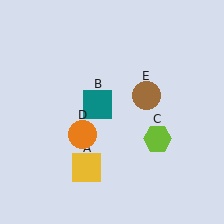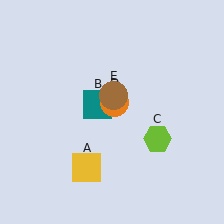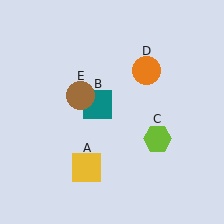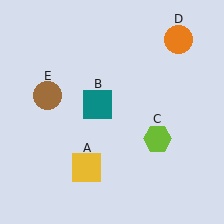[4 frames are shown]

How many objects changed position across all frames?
2 objects changed position: orange circle (object D), brown circle (object E).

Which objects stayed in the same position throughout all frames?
Yellow square (object A) and teal square (object B) and lime hexagon (object C) remained stationary.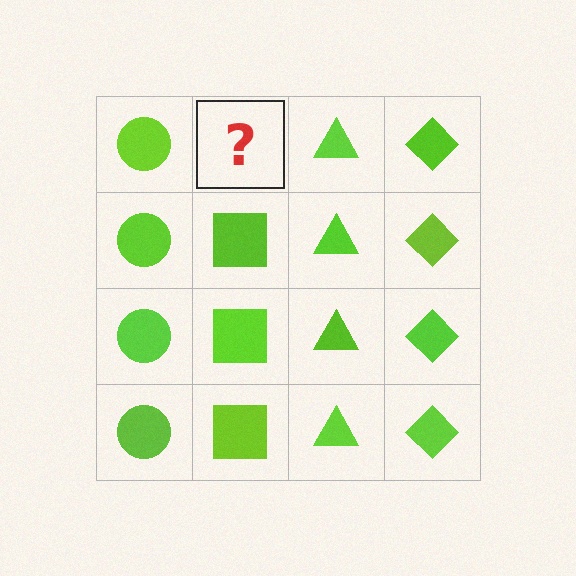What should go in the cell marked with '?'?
The missing cell should contain a lime square.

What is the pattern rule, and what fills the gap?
The rule is that each column has a consistent shape. The gap should be filled with a lime square.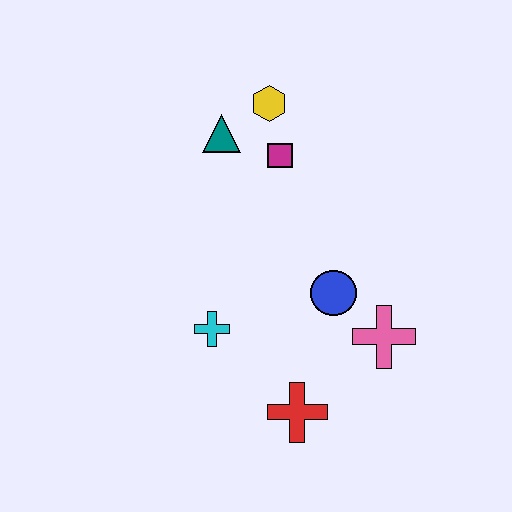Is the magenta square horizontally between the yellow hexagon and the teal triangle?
No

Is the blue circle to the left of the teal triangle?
No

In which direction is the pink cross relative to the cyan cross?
The pink cross is to the right of the cyan cross.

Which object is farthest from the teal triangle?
The red cross is farthest from the teal triangle.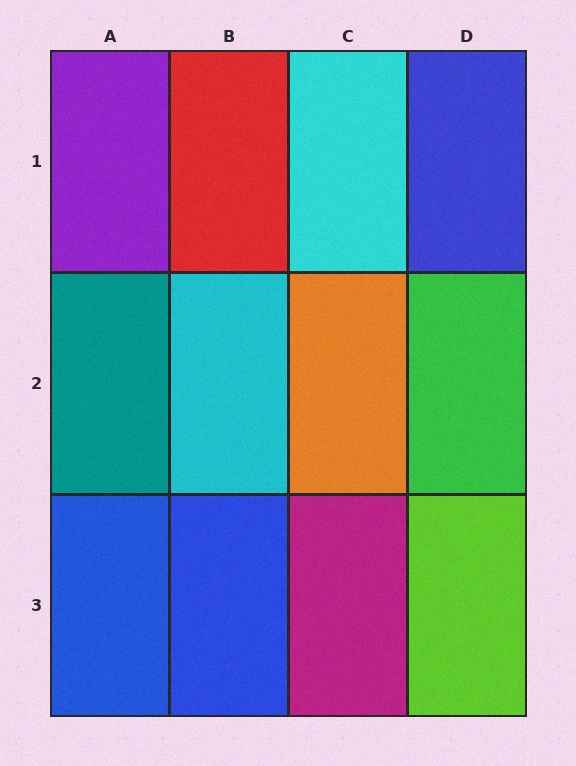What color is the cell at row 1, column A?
Purple.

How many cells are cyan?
2 cells are cyan.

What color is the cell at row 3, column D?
Lime.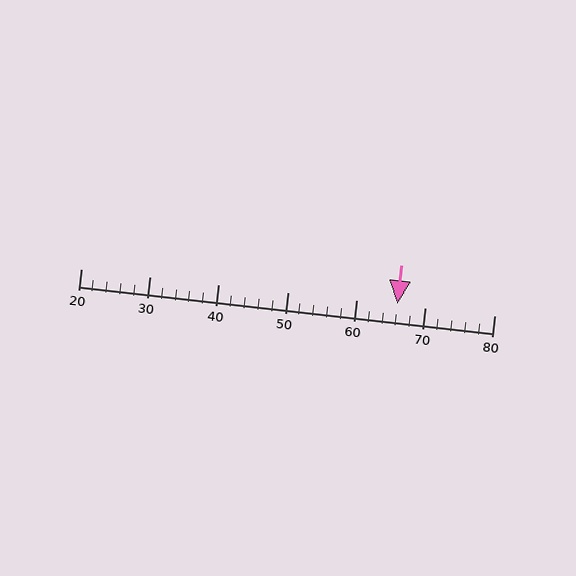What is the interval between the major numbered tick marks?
The major tick marks are spaced 10 units apart.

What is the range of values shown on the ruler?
The ruler shows values from 20 to 80.